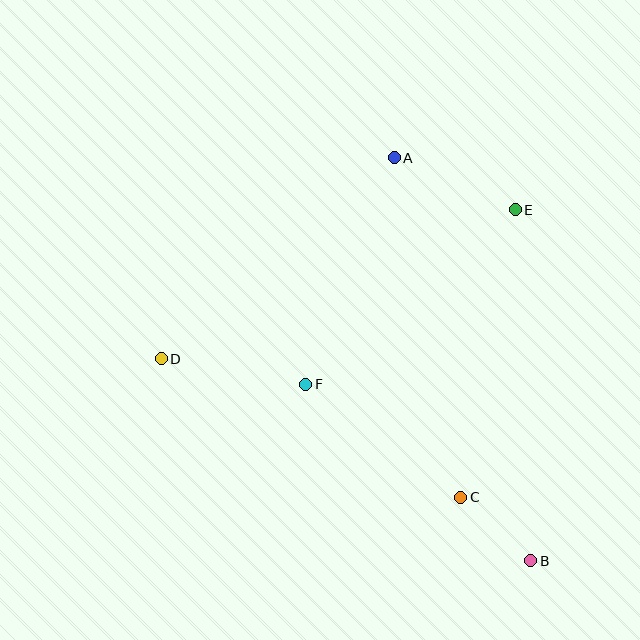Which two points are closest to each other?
Points B and C are closest to each other.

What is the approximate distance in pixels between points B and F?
The distance between B and F is approximately 286 pixels.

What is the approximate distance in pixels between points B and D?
The distance between B and D is approximately 421 pixels.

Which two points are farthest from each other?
Points A and B are farthest from each other.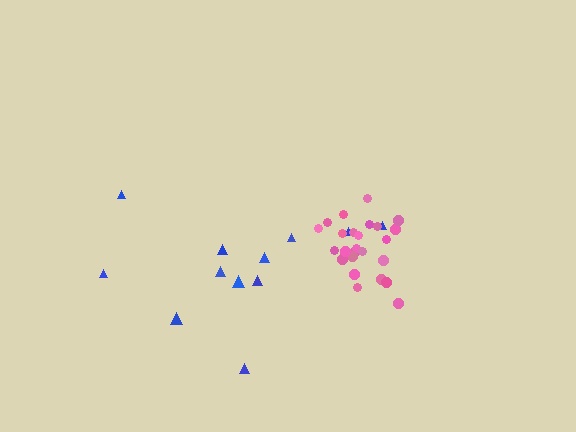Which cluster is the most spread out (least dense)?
Blue.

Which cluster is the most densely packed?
Pink.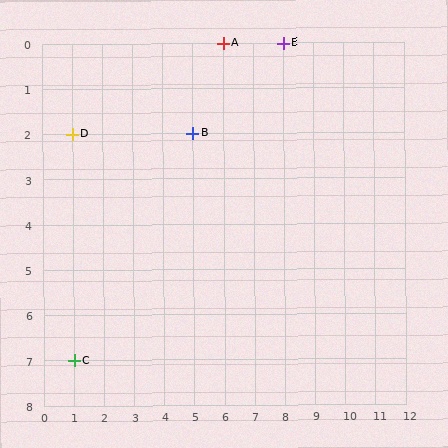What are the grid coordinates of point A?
Point A is at grid coordinates (6, 0).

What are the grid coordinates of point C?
Point C is at grid coordinates (1, 7).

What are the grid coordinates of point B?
Point B is at grid coordinates (5, 2).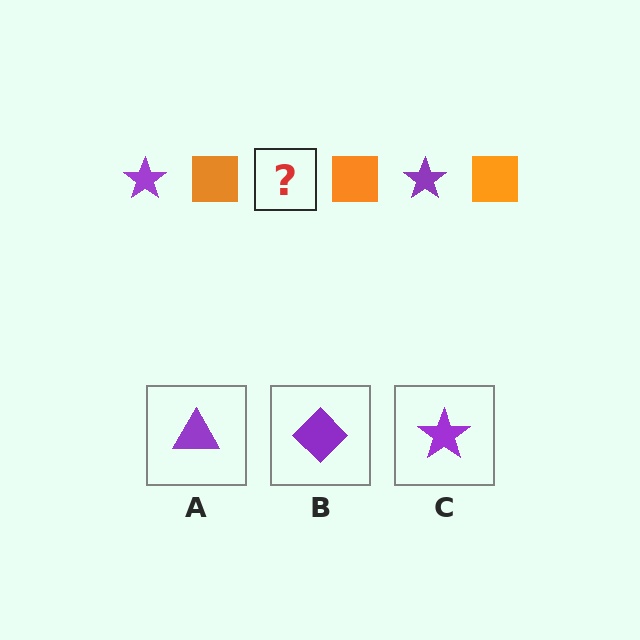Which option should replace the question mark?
Option C.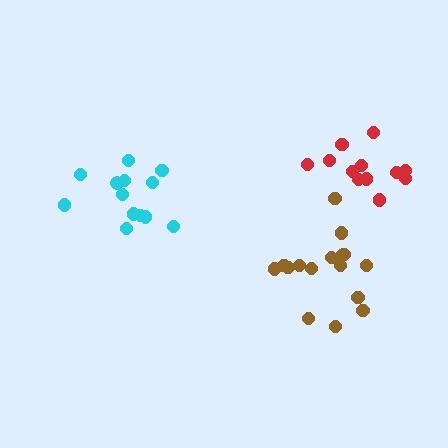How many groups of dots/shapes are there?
There are 3 groups.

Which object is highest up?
The red cluster is topmost.